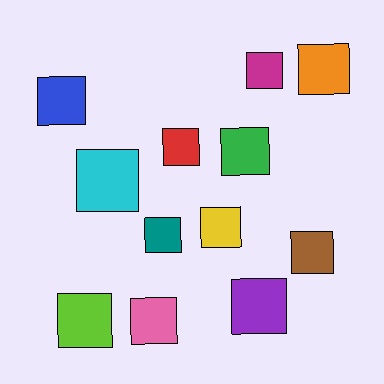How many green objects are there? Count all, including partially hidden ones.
There is 1 green object.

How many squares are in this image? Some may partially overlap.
There are 12 squares.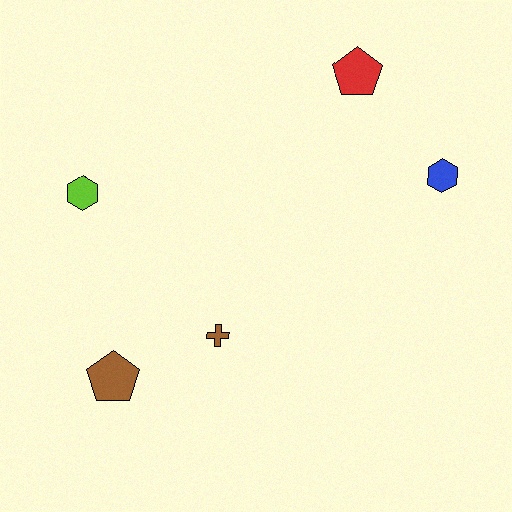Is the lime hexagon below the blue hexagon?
Yes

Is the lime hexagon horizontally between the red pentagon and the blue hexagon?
No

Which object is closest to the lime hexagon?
The brown pentagon is closest to the lime hexagon.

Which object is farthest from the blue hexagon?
The brown pentagon is farthest from the blue hexagon.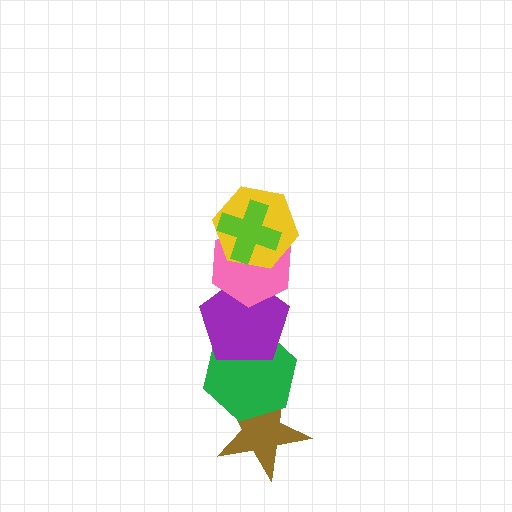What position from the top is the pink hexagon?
The pink hexagon is 3rd from the top.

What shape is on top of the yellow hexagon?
The lime cross is on top of the yellow hexagon.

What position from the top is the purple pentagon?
The purple pentagon is 4th from the top.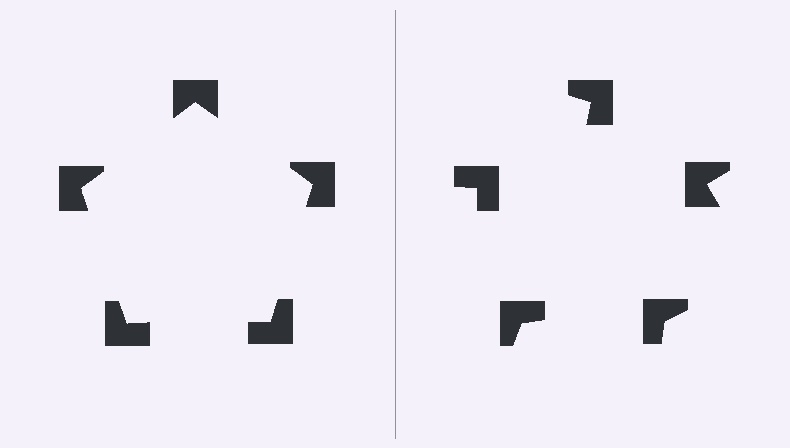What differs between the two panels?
The notched squares are positioned identically on both sides; only the wedge orientations differ. On the left they align to a pentagon; on the right they are misaligned.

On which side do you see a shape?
An illusory pentagon appears on the left side. On the right side the wedge cuts are rotated, so no coherent shape forms.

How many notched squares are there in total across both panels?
10 — 5 on each side.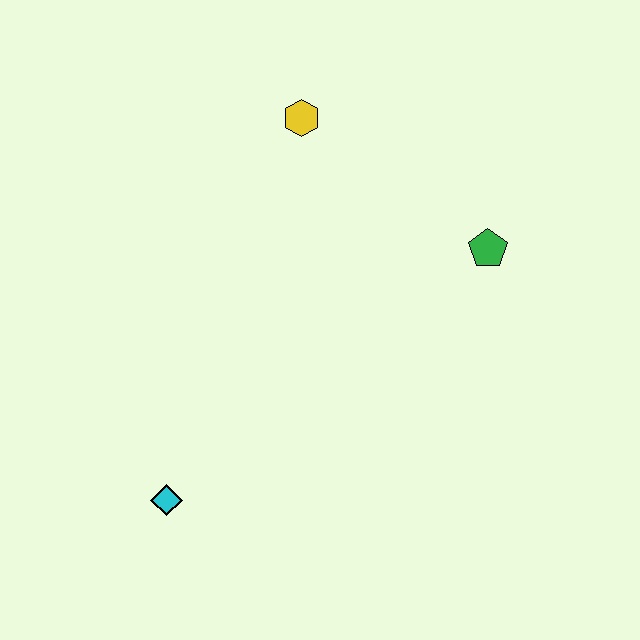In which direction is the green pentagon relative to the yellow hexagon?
The green pentagon is to the right of the yellow hexagon.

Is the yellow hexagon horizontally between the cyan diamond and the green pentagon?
Yes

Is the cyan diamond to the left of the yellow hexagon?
Yes